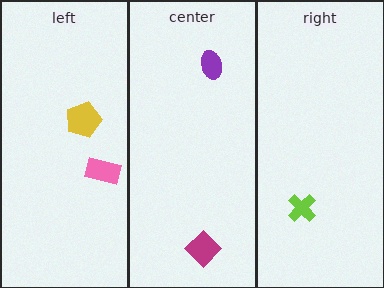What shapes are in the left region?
The yellow pentagon, the pink rectangle.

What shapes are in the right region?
The lime cross.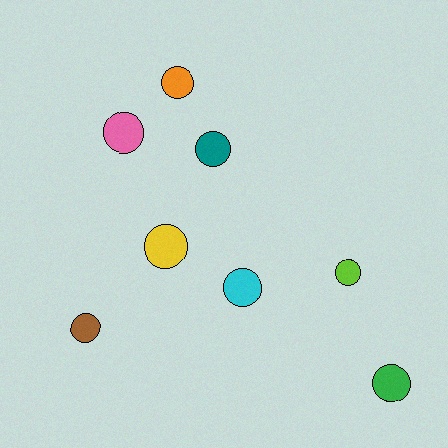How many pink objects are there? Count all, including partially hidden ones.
There is 1 pink object.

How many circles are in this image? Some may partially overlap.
There are 8 circles.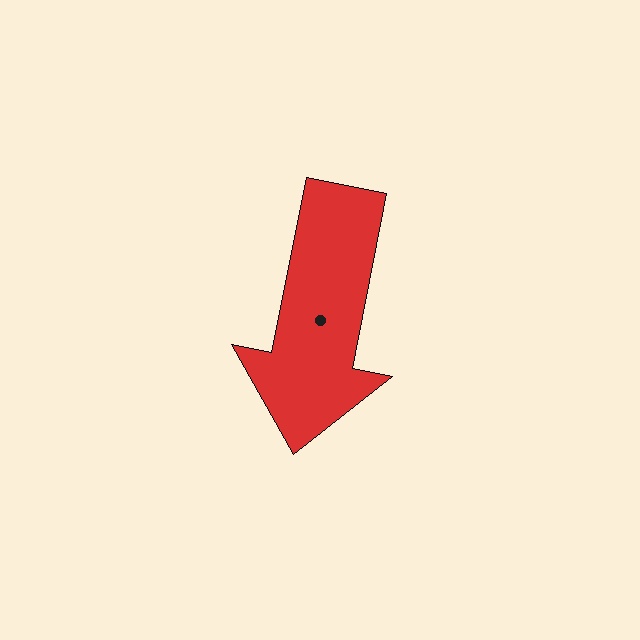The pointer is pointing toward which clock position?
Roughly 6 o'clock.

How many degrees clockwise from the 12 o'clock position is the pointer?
Approximately 191 degrees.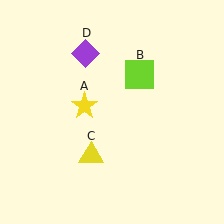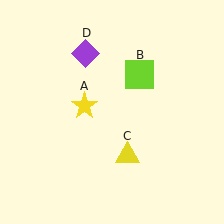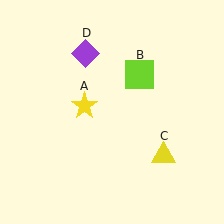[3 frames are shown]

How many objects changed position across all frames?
1 object changed position: yellow triangle (object C).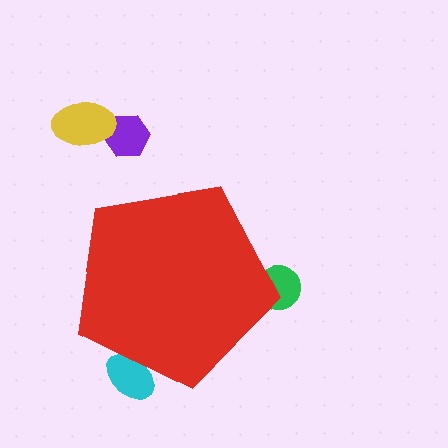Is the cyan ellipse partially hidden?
Yes, the cyan ellipse is partially hidden behind the red pentagon.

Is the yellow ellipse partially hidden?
No, the yellow ellipse is fully visible.